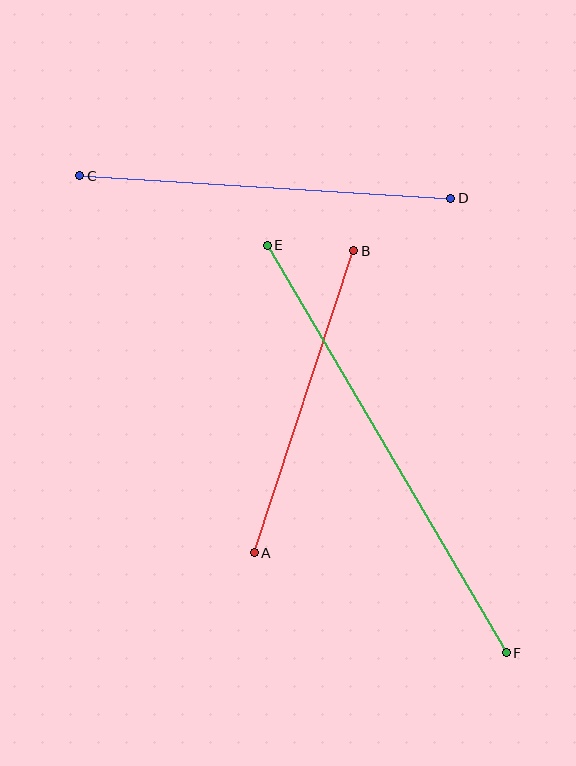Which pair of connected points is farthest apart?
Points E and F are farthest apart.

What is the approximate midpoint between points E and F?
The midpoint is at approximately (387, 449) pixels.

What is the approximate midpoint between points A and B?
The midpoint is at approximately (304, 402) pixels.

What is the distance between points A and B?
The distance is approximately 318 pixels.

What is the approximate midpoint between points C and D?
The midpoint is at approximately (265, 187) pixels.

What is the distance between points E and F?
The distance is approximately 472 pixels.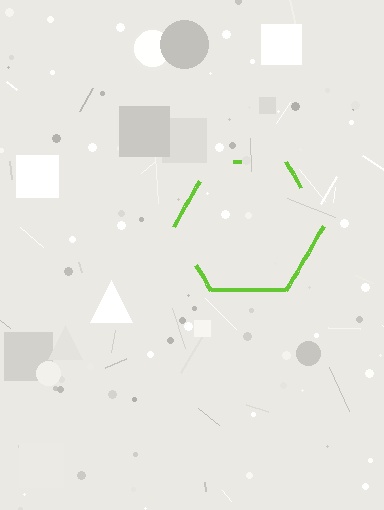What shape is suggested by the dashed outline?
The dashed outline suggests a hexagon.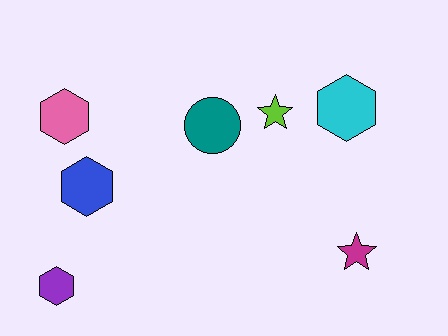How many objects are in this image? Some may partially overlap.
There are 7 objects.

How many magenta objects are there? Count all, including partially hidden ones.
There is 1 magenta object.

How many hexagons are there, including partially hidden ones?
There are 4 hexagons.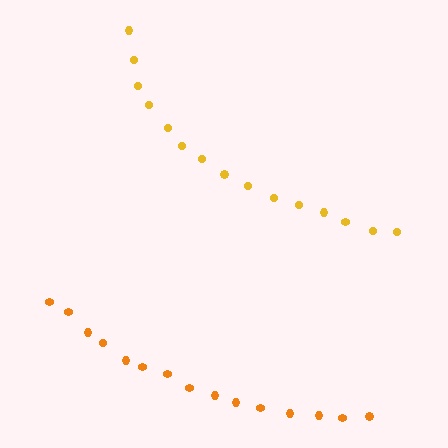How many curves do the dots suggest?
There are 2 distinct paths.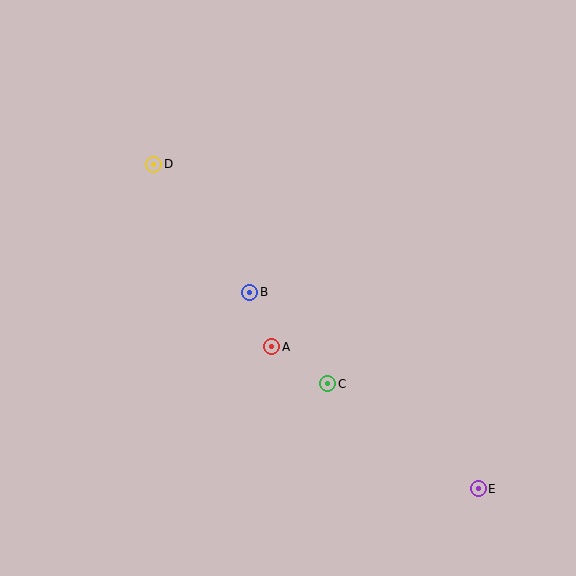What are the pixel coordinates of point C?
Point C is at (328, 384).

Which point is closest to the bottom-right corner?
Point E is closest to the bottom-right corner.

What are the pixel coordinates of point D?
Point D is at (154, 164).